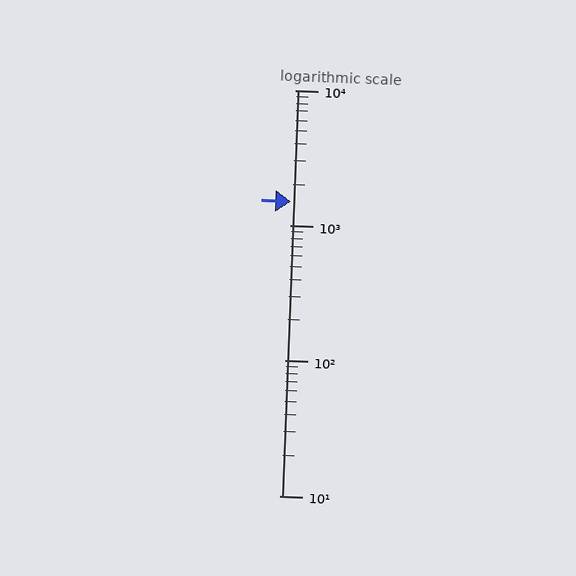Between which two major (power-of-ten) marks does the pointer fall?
The pointer is between 1000 and 10000.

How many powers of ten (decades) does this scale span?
The scale spans 3 decades, from 10 to 10000.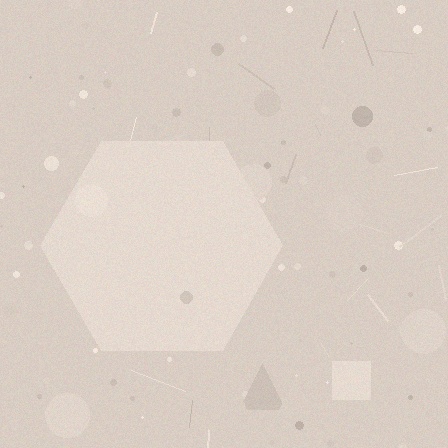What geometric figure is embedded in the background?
A hexagon is embedded in the background.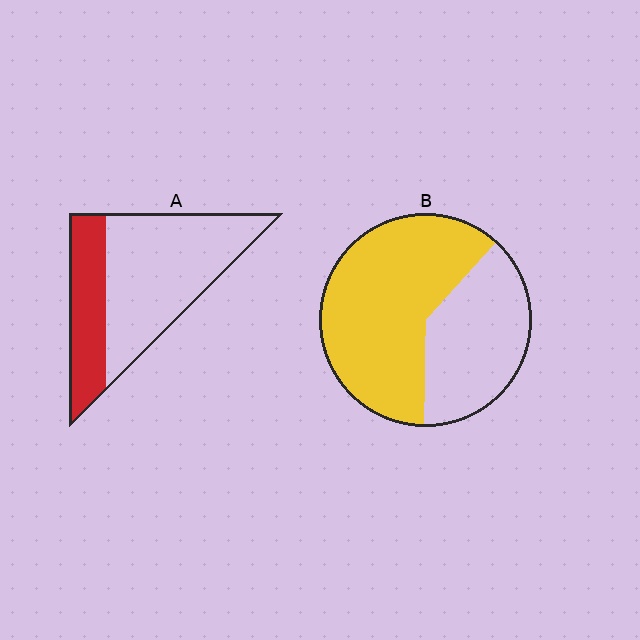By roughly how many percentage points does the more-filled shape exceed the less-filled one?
By roughly 30 percentage points (B over A).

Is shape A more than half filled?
No.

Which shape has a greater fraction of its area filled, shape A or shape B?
Shape B.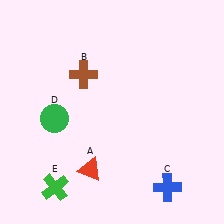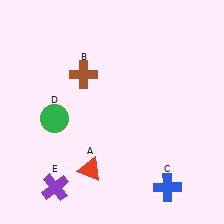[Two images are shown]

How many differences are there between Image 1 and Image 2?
There is 1 difference between the two images.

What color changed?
The cross (E) changed from green in Image 1 to purple in Image 2.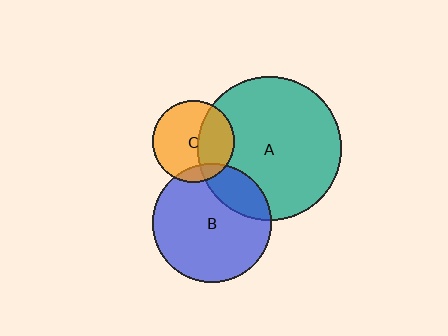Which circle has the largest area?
Circle A (teal).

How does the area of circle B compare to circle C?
Approximately 2.1 times.